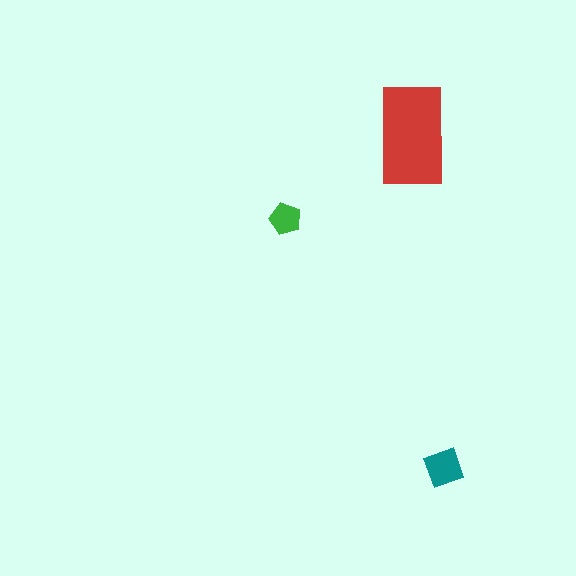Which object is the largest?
The red rectangle.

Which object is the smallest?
The green pentagon.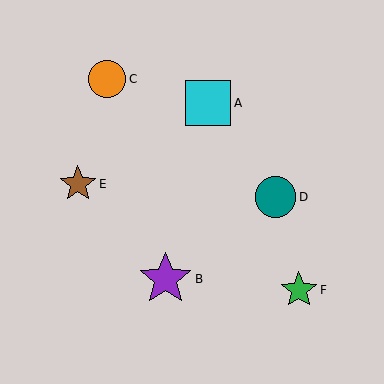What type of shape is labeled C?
Shape C is an orange circle.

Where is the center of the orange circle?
The center of the orange circle is at (107, 79).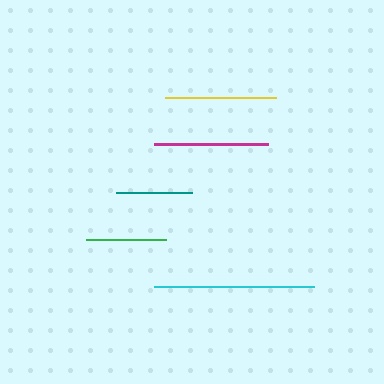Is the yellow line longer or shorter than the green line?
The yellow line is longer than the green line.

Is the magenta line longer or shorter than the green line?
The magenta line is longer than the green line.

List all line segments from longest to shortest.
From longest to shortest: cyan, magenta, yellow, green, teal.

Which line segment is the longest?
The cyan line is the longest at approximately 160 pixels.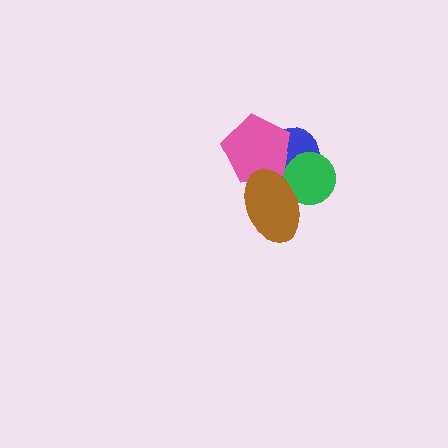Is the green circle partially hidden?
Yes, it is partially covered by another shape.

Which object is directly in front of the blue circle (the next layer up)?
The pink pentagon is directly in front of the blue circle.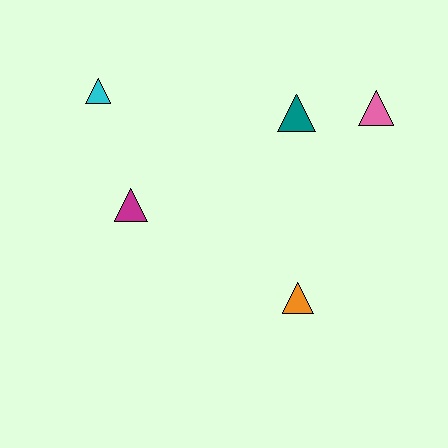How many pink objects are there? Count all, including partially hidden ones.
There is 1 pink object.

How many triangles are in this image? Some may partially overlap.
There are 5 triangles.